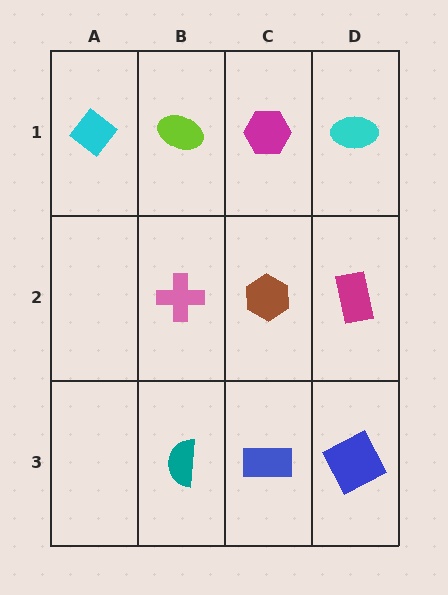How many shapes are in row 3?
3 shapes.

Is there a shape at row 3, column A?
No, that cell is empty.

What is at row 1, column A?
A cyan diamond.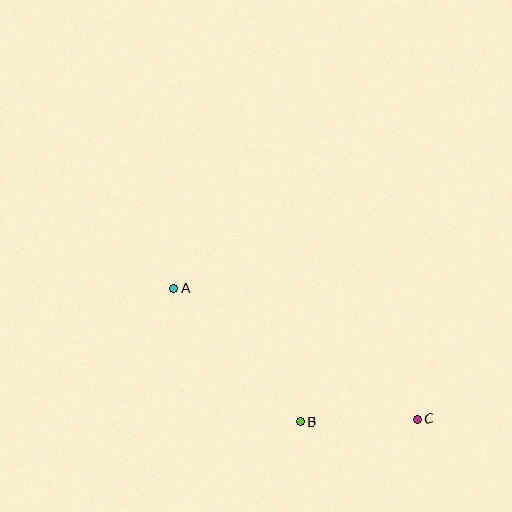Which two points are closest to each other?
Points B and C are closest to each other.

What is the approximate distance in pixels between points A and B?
The distance between A and B is approximately 184 pixels.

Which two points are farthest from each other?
Points A and C are farthest from each other.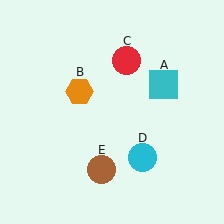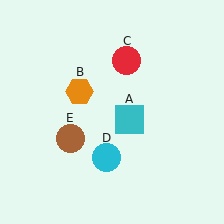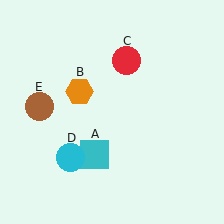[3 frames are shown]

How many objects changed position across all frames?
3 objects changed position: cyan square (object A), cyan circle (object D), brown circle (object E).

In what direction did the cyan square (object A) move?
The cyan square (object A) moved down and to the left.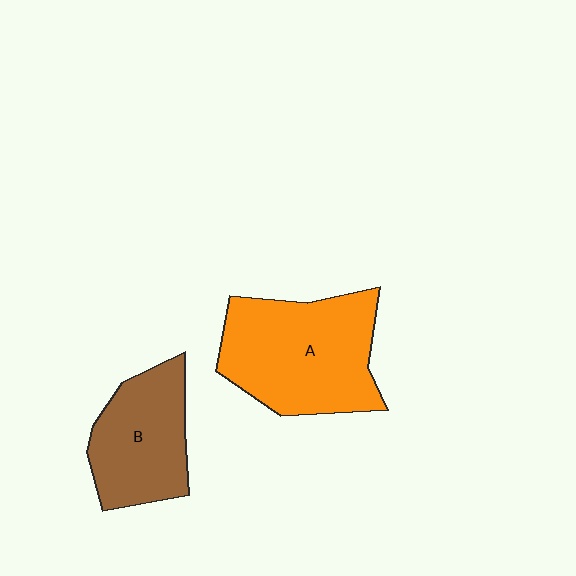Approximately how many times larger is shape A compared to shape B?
Approximately 1.4 times.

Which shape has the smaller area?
Shape B (brown).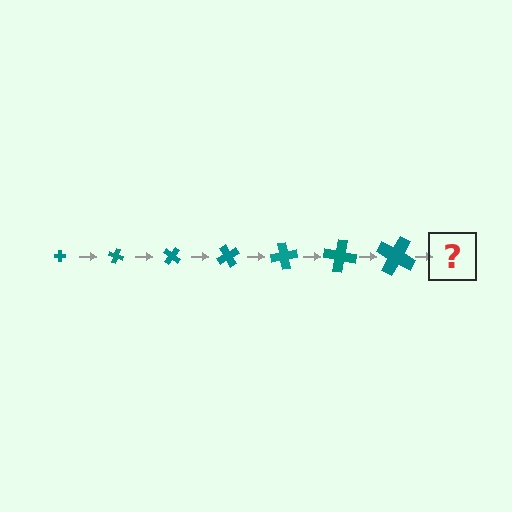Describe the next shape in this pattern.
It should be a cross, larger than the previous one and rotated 140 degrees from the start.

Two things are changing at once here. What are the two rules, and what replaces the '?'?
The two rules are that the cross grows larger each step and it rotates 20 degrees each step. The '?' should be a cross, larger than the previous one and rotated 140 degrees from the start.